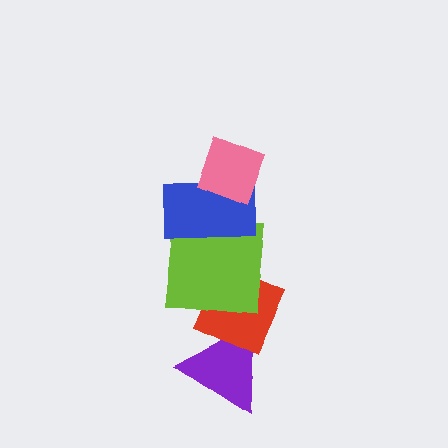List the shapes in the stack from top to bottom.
From top to bottom: the pink diamond, the blue rectangle, the lime square, the red diamond, the purple triangle.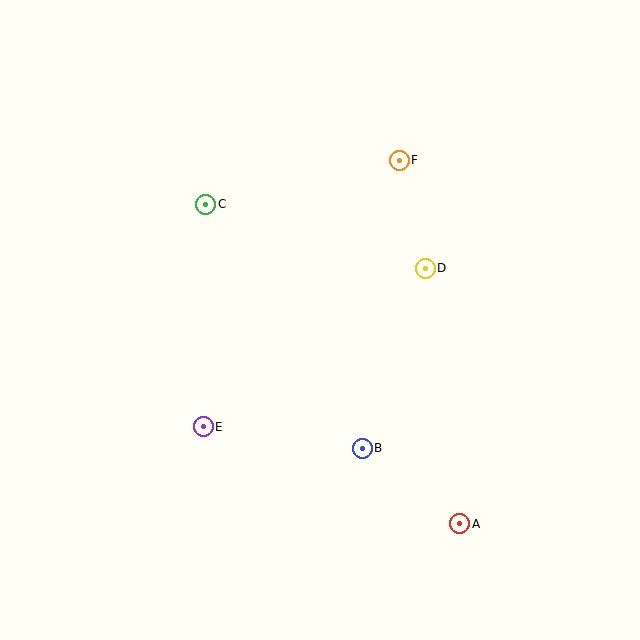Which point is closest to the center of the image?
Point D at (425, 268) is closest to the center.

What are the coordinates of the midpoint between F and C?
The midpoint between F and C is at (303, 182).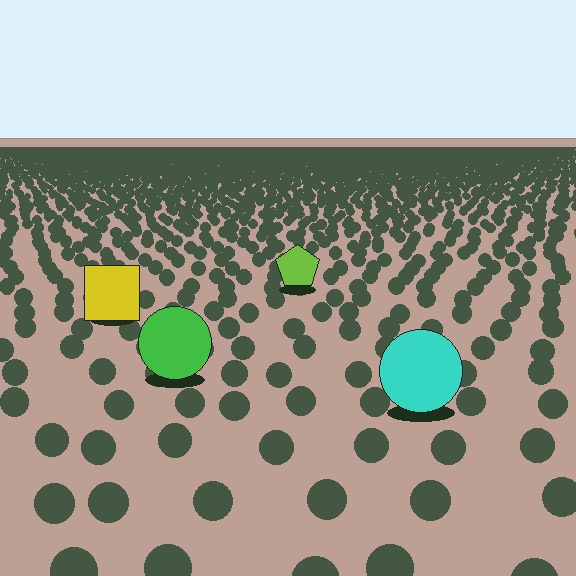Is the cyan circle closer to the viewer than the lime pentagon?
Yes. The cyan circle is closer — you can tell from the texture gradient: the ground texture is coarser near it.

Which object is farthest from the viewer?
The lime pentagon is farthest from the viewer. It appears smaller and the ground texture around it is denser.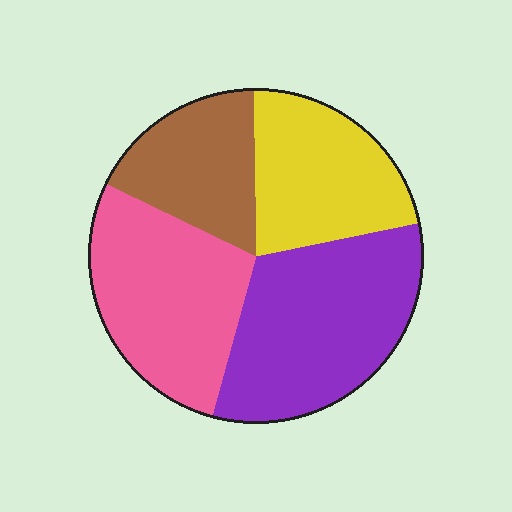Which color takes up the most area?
Purple, at roughly 30%.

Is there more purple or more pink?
Purple.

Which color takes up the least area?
Brown, at roughly 20%.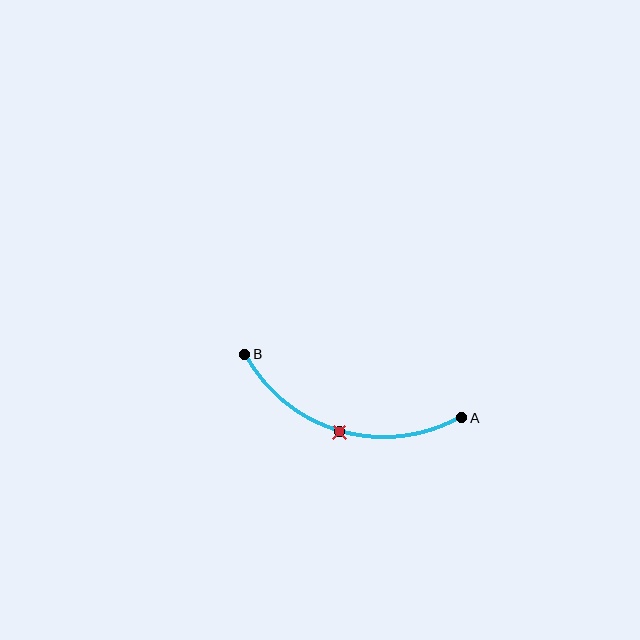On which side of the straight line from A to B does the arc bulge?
The arc bulges below the straight line connecting A and B.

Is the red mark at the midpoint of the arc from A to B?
Yes. The red mark lies on the arc at equal arc-length from both A and B — it is the arc midpoint.